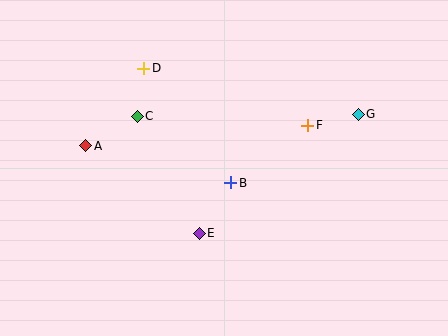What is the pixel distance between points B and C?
The distance between B and C is 115 pixels.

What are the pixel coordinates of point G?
Point G is at (358, 114).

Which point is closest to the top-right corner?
Point G is closest to the top-right corner.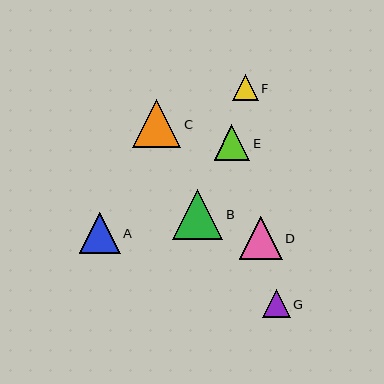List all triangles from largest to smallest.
From largest to smallest: B, C, D, A, E, G, F.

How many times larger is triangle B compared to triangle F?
Triangle B is approximately 2.0 times the size of triangle F.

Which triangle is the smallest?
Triangle F is the smallest with a size of approximately 26 pixels.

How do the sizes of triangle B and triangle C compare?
Triangle B and triangle C are approximately the same size.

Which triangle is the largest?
Triangle B is the largest with a size of approximately 50 pixels.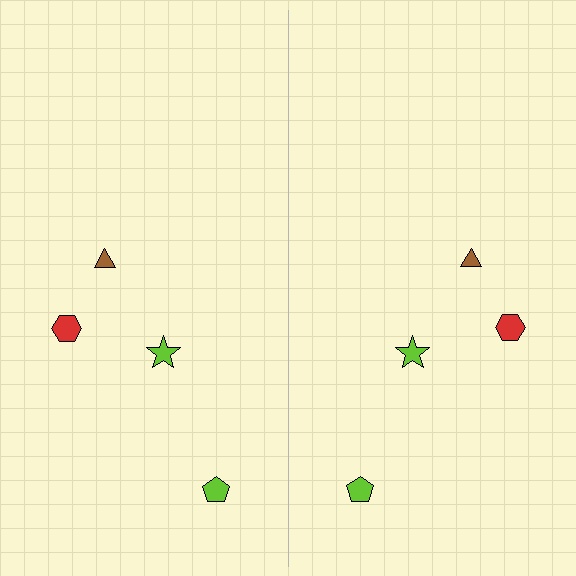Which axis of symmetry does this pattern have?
The pattern has a vertical axis of symmetry running through the center of the image.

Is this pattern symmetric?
Yes, this pattern has bilateral (reflection) symmetry.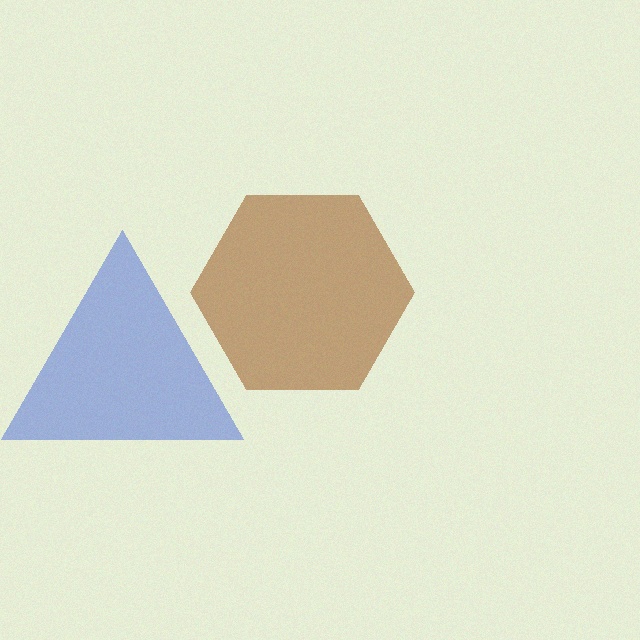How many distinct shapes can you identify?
There are 2 distinct shapes: a blue triangle, a brown hexagon.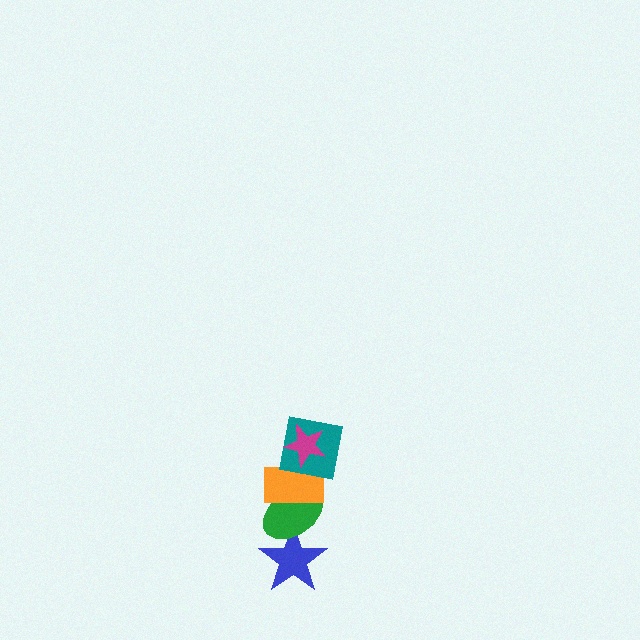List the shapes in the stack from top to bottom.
From top to bottom: the magenta star, the teal square, the orange rectangle, the green ellipse, the blue star.